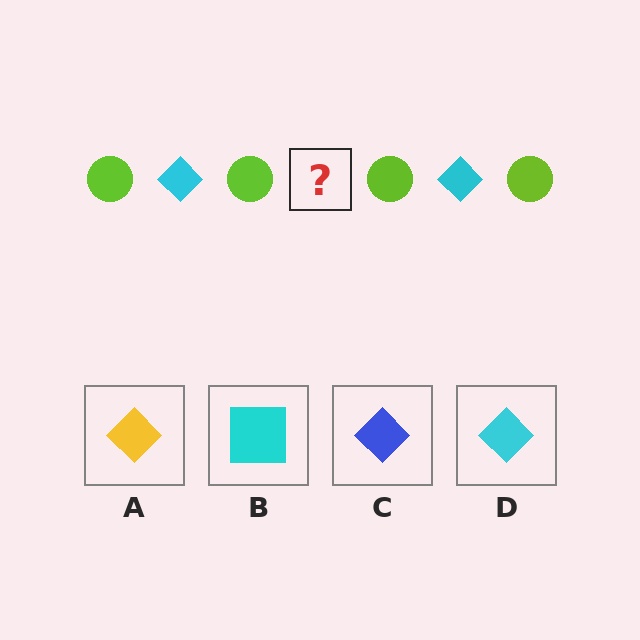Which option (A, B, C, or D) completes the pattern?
D.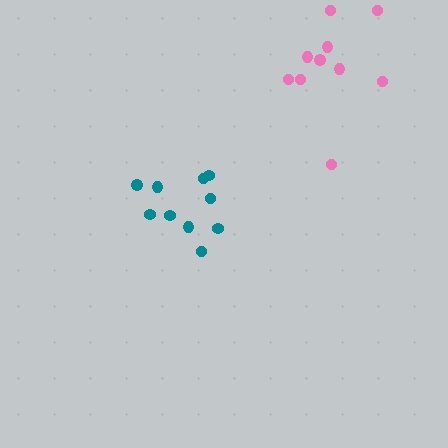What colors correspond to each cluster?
The clusters are colored: teal, pink.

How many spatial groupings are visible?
There are 2 spatial groupings.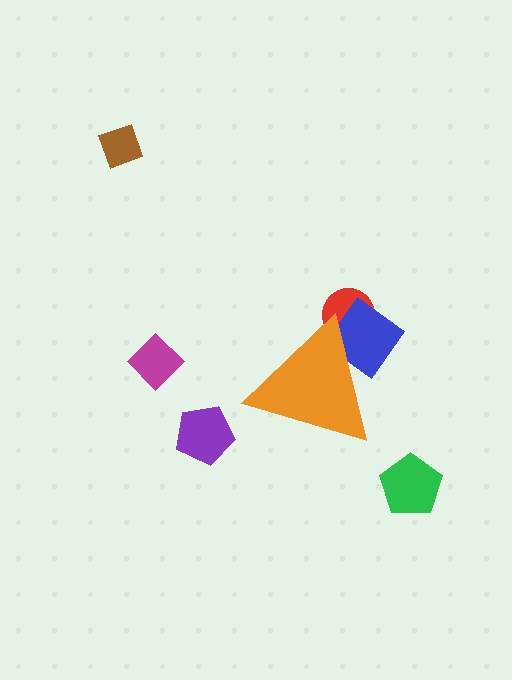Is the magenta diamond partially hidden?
No, the magenta diamond is fully visible.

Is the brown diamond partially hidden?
No, the brown diamond is fully visible.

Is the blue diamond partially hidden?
Yes, the blue diamond is partially hidden behind the orange triangle.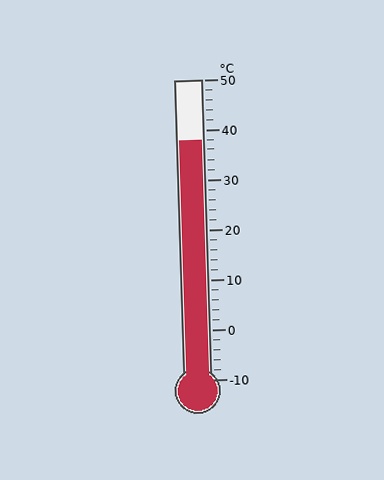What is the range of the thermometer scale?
The thermometer scale ranges from -10°C to 50°C.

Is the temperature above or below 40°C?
The temperature is below 40°C.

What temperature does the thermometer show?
The thermometer shows approximately 38°C.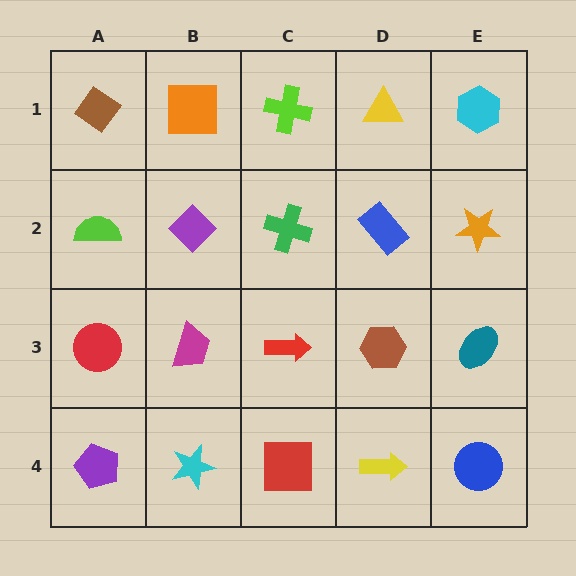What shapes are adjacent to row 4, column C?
A red arrow (row 3, column C), a cyan star (row 4, column B), a yellow arrow (row 4, column D).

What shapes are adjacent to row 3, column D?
A blue rectangle (row 2, column D), a yellow arrow (row 4, column D), a red arrow (row 3, column C), a teal ellipse (row 3, column E).